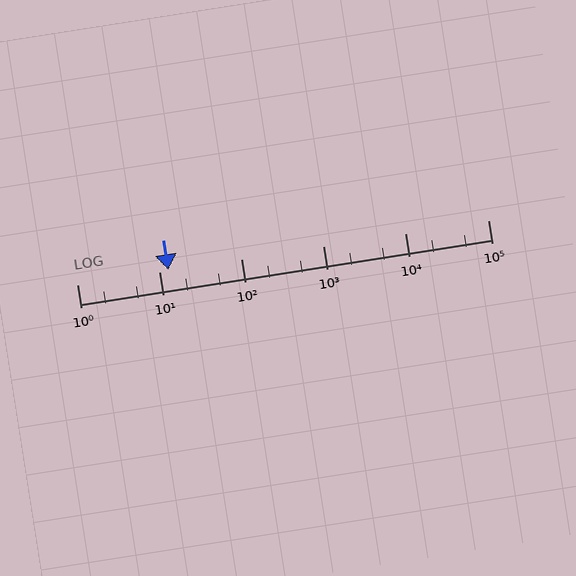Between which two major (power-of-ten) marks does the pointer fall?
The pointer is between 10 and 100.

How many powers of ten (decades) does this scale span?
The scale spans 5 decades, from 1 to 100000.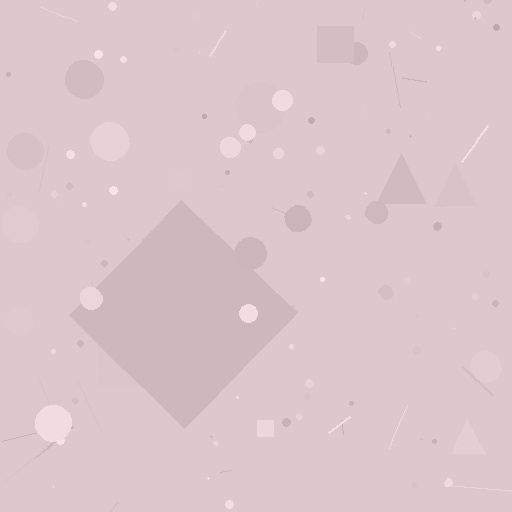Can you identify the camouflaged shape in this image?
The camouflaged shape is a diamond.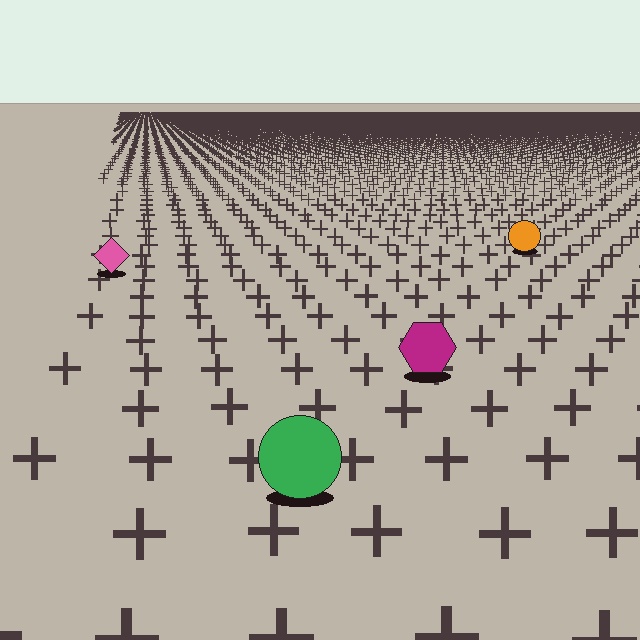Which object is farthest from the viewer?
The orange circle is farthest from the viewer. It appears smaller and the ground texture around it is denser.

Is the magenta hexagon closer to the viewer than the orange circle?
Yes. The magenta hexagon is closer — you can tell from the texture gradient: the ground texture is coarser near it.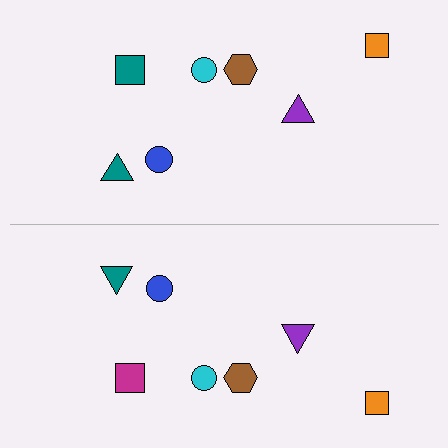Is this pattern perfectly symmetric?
No, the pattern is not perfectly symmetric. The magenta square on the bottom side breaks the symmetry — its mirror counterpart is teal.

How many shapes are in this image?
There are 14 shapes in this image.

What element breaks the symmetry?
The magenta square on the bottom side breaks the symmetry — its mirror counterpart is teal.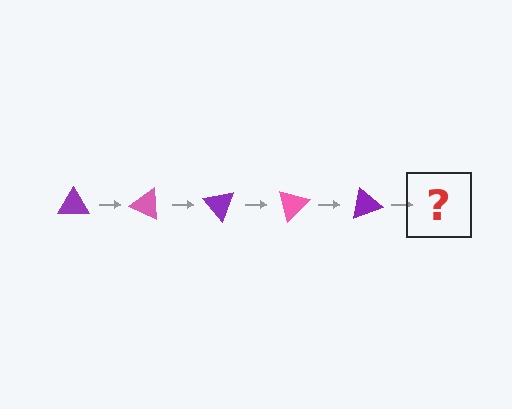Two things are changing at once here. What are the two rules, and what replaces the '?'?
The two rules are that it rotates 25 degrees each step and the color cycles through purple and pink. The '?' should be a pink triangle, rotated 125 degrees from the start.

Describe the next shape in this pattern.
It should be a pink triangle, rotated 125 degrees from the start.